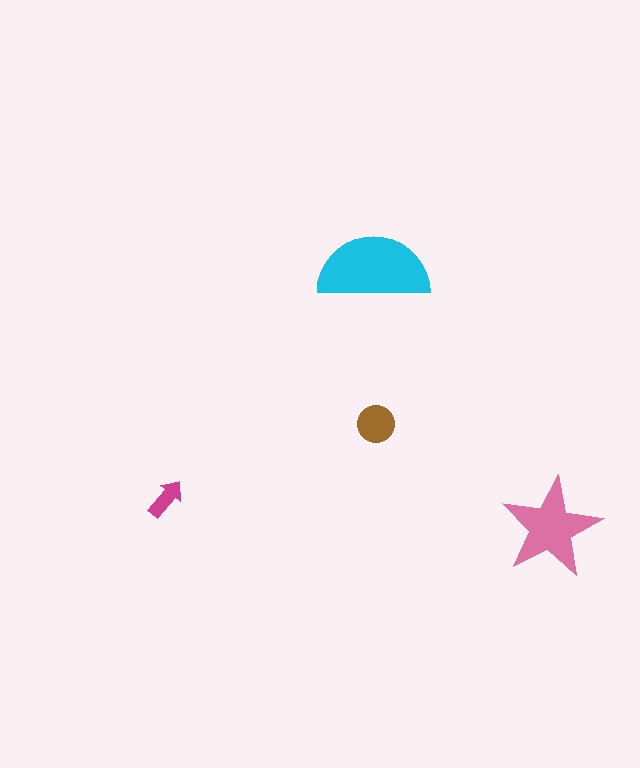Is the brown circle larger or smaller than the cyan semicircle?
Smaller.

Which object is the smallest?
The magenta arrow.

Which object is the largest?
The cyan semicircle.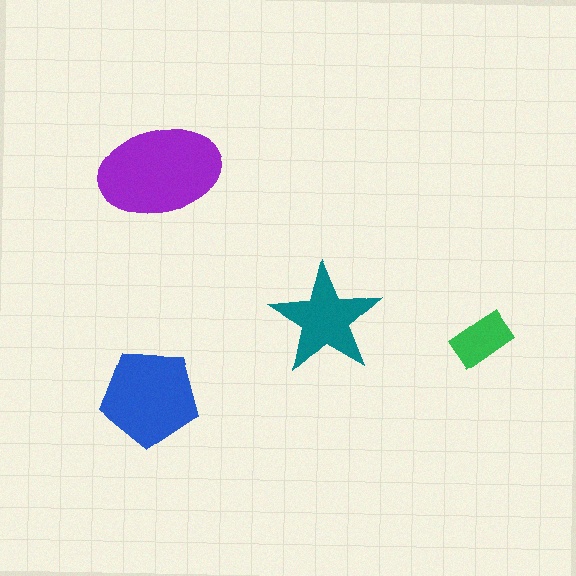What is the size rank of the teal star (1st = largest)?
3rd.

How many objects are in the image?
There are 4 objects in the image.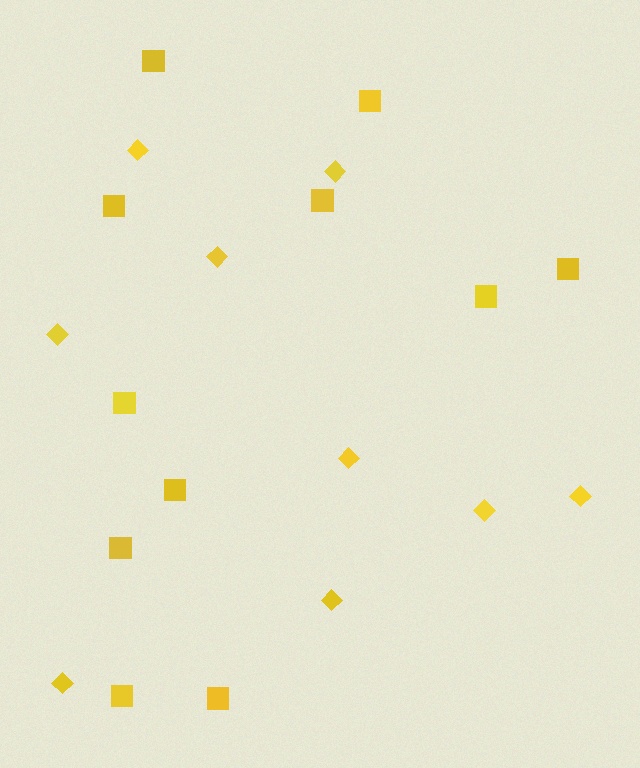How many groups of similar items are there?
There are 2 groups: one group of diamonds (9) and one group of squares (11).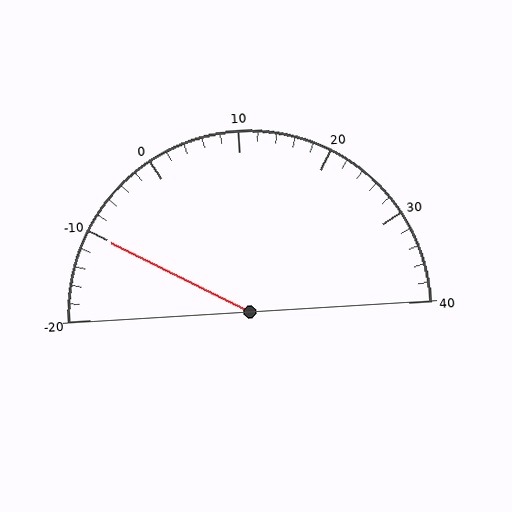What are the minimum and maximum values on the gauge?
The gauge ranges from -20 to 40.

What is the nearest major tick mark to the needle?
The nearest major tick mark is -10.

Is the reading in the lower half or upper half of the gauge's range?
The reading is in the lower half of the range (-20 to 40).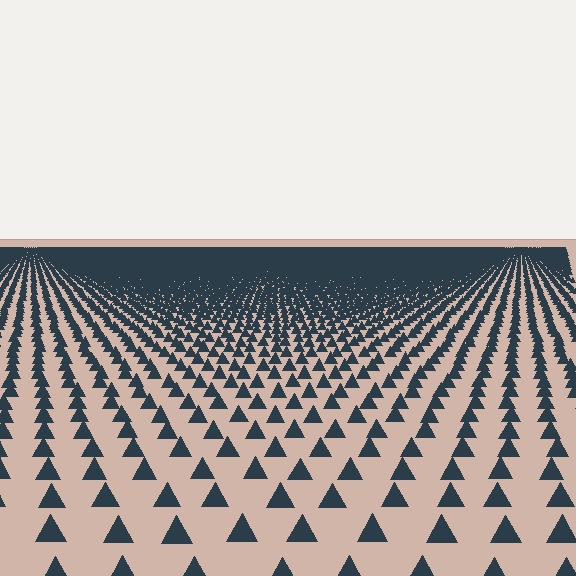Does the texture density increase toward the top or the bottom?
Density increases toward the top.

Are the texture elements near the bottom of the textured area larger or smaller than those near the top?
Larger. Near the bottom, elements are closer to the viewer and appear at a bigger on-screen size.